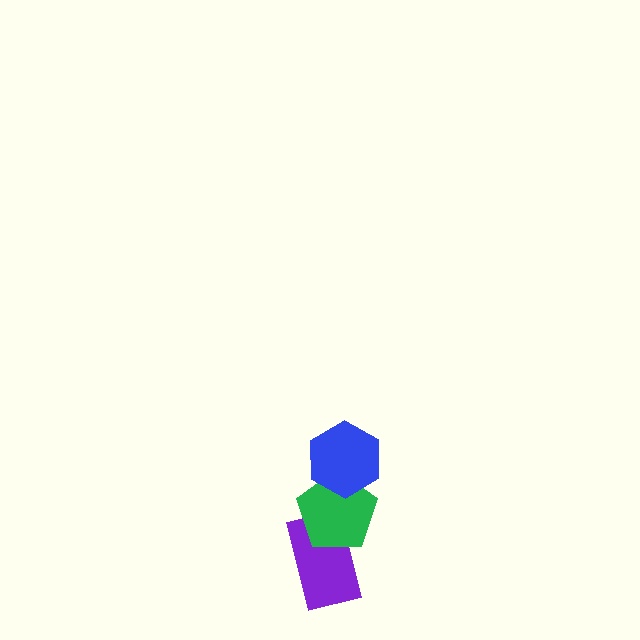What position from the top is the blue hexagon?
The blue hexagon is 1st from the top.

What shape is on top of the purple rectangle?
The green pentagon is on top of the purple rectangle.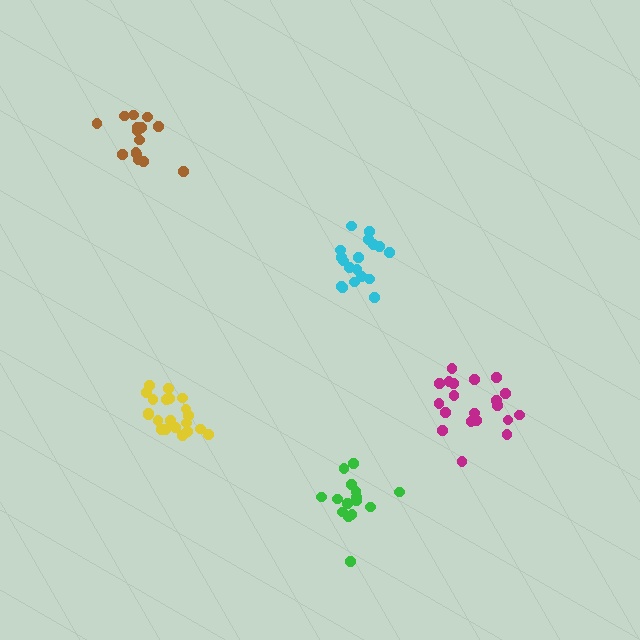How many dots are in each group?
Group 1: 18 dots, Group 2: 20 dots, Group 3: 15 dots, Group 4: 15 dots, Group 5: 21 dots (89 total).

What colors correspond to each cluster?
The clusters are colored: cyan, magenta, brown, green, yellow.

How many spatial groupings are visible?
There are 5 spatial groupings.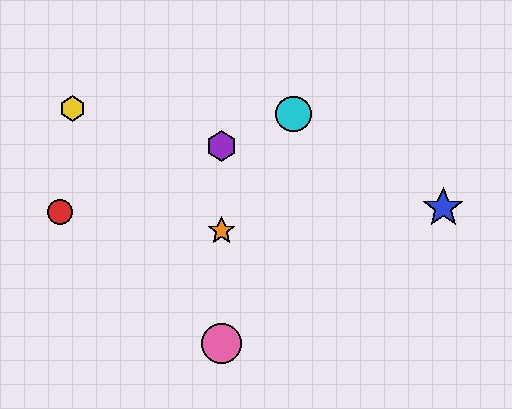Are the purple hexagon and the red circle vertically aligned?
No, the purple hexagon is at x≈222 and the red circle is at x≈60.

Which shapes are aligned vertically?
The green circle, the purple hexagon, the orange star, the pink circle are aligned vertically.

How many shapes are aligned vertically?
4 shapes (the green circle, the purple hexagon, the orange star, the pink circle) are aligned vertically.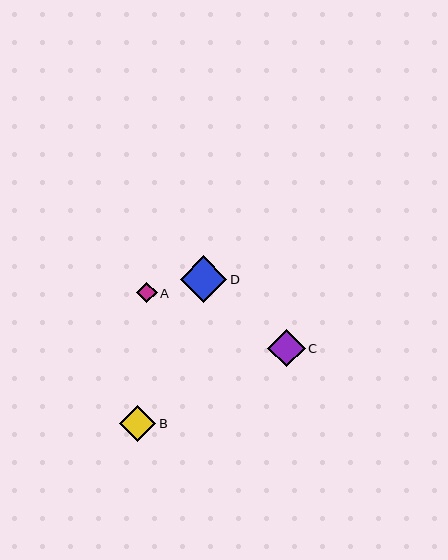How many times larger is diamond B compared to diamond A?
Diamond B is approximately 1.7 times the size of diamond A.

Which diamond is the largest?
Diamond D is the largest with a size of approximately 47 pixels.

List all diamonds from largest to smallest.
From largest to smallest: D, C, B, A.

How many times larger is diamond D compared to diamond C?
Diamond D is approximately 1.3 times the size of diamond C.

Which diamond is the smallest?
Diamond A is the smallest with a size of approximately 21 pixels.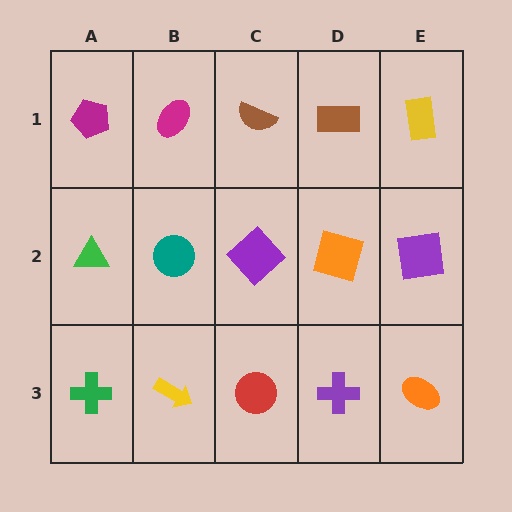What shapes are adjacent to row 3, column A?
A green triangle (row 2, column A), a yellow arrow (row 3, column B).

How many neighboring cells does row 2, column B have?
4.